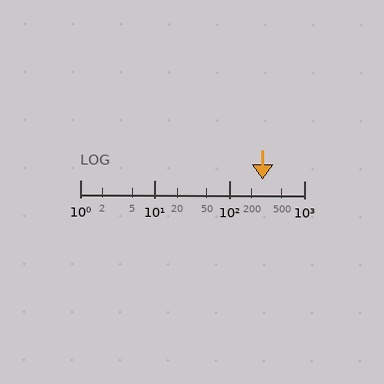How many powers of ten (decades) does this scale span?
The scale spans 3 decades, from 1 to 1000.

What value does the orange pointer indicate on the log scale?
The pointer indicates approximately 280.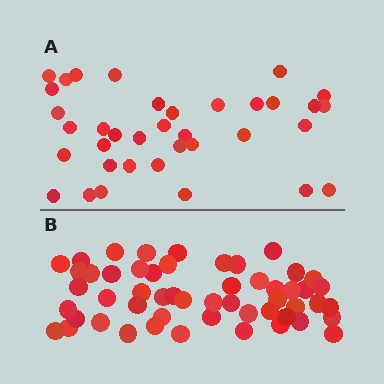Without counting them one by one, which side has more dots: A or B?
Region B (the bottom region) has more dots.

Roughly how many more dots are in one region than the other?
Region B has approximately 15 more dots than region A.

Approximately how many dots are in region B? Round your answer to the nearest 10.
About 50 dots. (The exact count is 53, which rounds to 50.)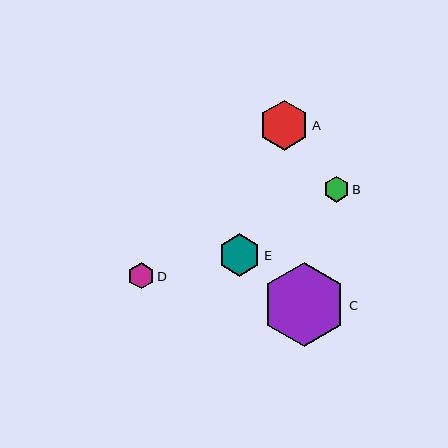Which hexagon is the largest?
Hexagon C is the largest with a size of approximately 84 pixels.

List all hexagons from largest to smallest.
From largest to smallest: C, A, E, D, B.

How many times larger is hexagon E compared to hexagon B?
Hexagon E is approximately 1.7 times the size of hexagon B.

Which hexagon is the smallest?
Hexagon B is the smallest with a size of approximately 25 pixels.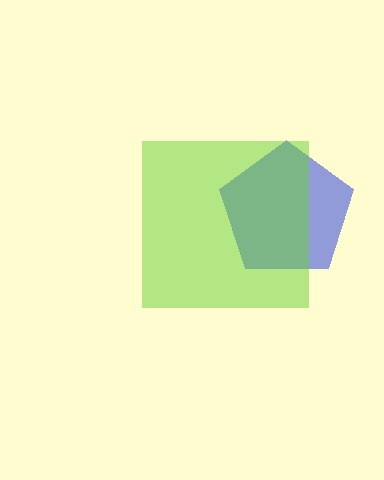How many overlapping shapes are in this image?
There are 2 overlapping shapes in the image.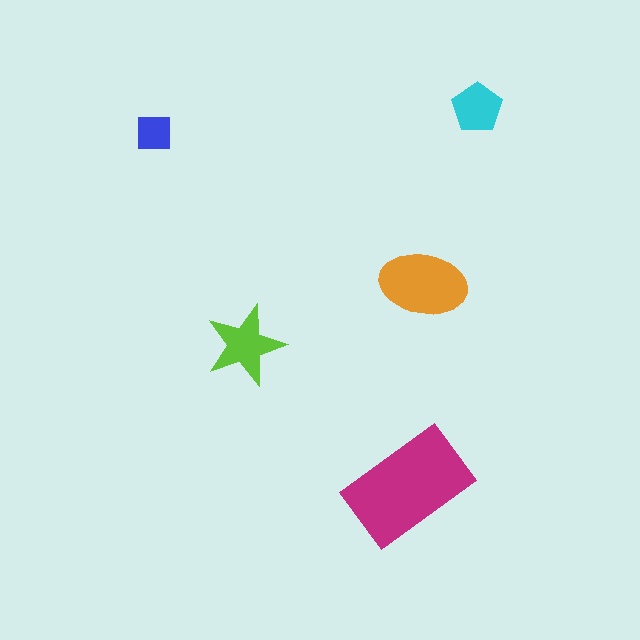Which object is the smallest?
The blue square.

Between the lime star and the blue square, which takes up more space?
The lime star.